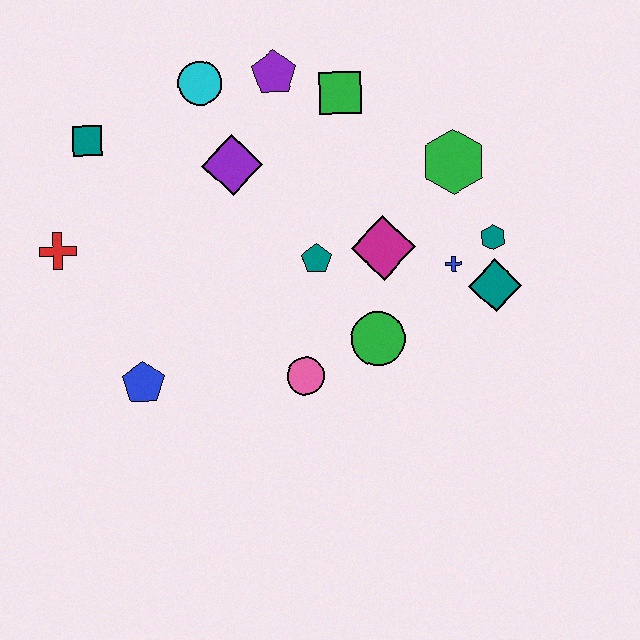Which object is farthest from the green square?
The blue pentagon is farthest from the green square.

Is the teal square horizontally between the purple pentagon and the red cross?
Yes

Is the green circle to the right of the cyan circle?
Yes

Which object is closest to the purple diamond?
The cyan circle is closest to the purple diamond.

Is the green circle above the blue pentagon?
Yes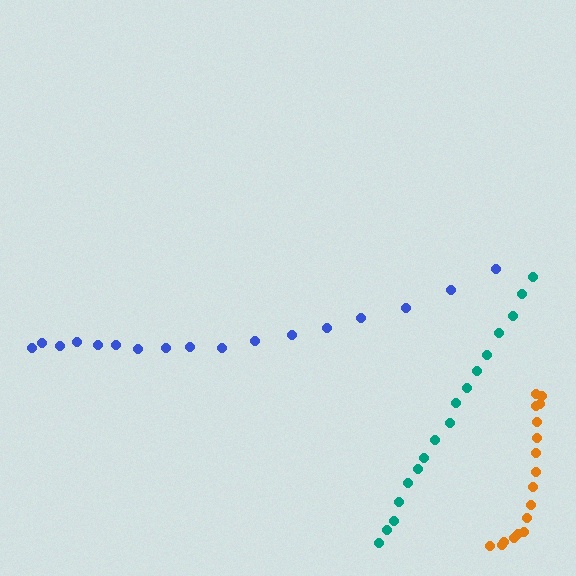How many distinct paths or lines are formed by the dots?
There are 3 distinct paths.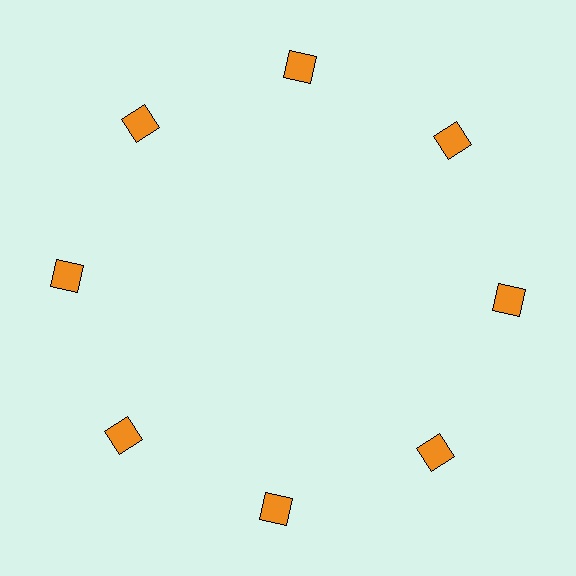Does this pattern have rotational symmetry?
Yes, this pattern has 8-fold rotational symmetry. It looks the same after rotating 45 degrees around the center.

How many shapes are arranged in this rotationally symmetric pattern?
There are 8 shapes, arranged in 8 groups of 1.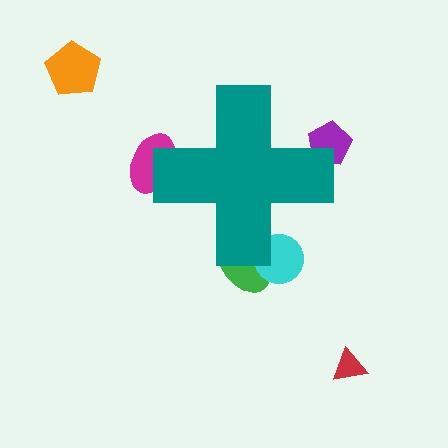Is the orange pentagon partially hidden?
No, the orange pentagon is fully visible.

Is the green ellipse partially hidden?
Yes, the green ellipse is partially hidden behind the teal cross.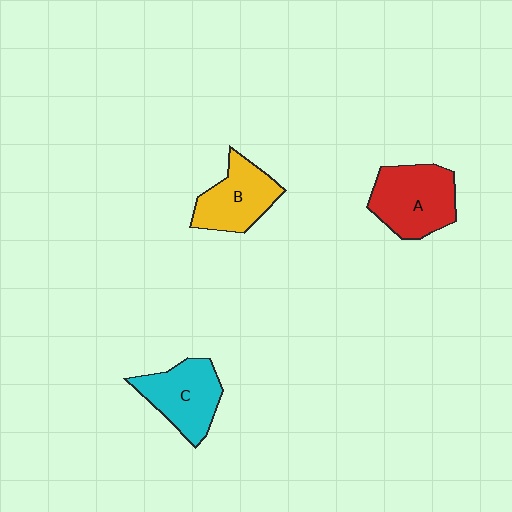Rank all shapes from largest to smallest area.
From largest to smallest: A (red), C (cyan), B (yellow).